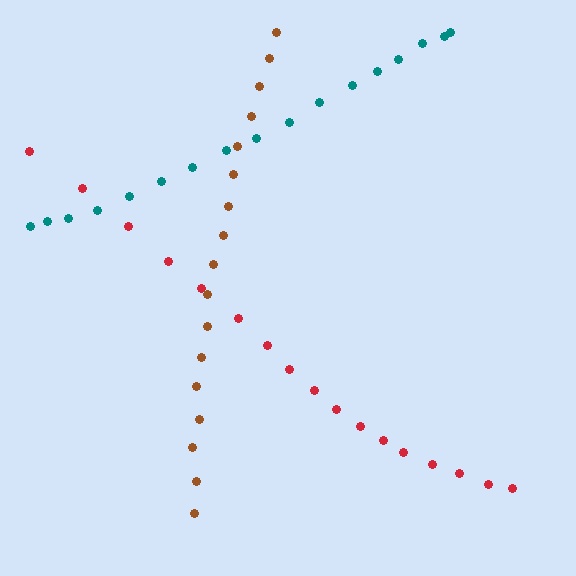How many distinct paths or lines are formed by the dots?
There are 3 distinct paths.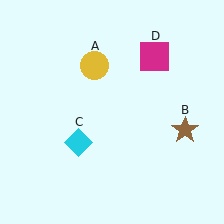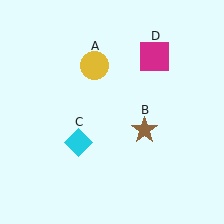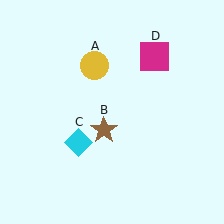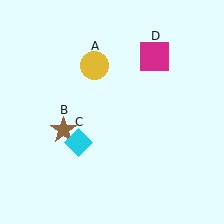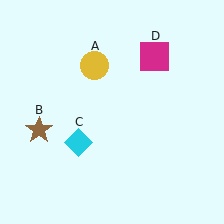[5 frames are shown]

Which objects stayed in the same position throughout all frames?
Yellow circle (object A) and cyan diamond (object C) and magenta square (object D) remained stationary.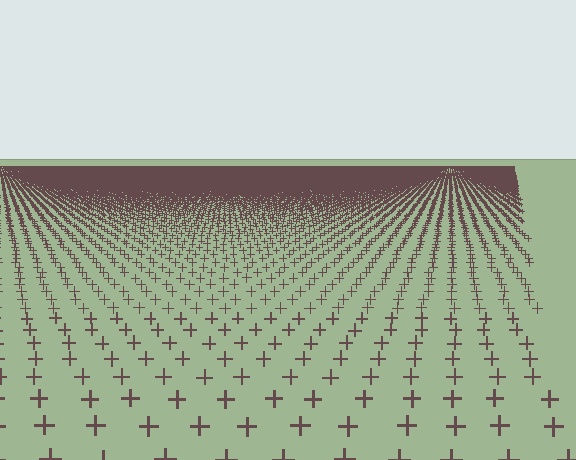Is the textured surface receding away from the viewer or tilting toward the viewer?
The surface is receding away from the viewer. Texture elements get smaller and denser toward the top.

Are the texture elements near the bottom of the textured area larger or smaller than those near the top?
Larger. Near the bottom, elements are closer to the viewer and appear at a bigger on-screen size.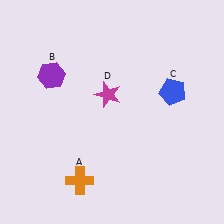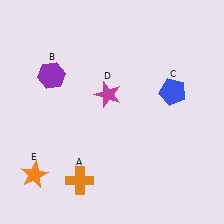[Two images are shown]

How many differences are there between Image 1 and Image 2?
There is 1 difference between the two images.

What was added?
An orange star (E) was added in Image 2.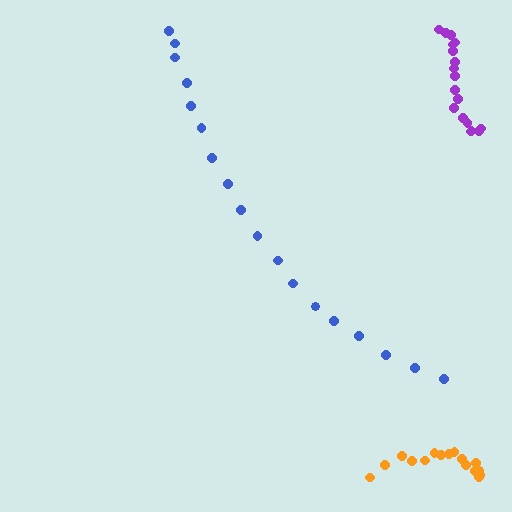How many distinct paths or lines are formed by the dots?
There are 3 distinct paths.